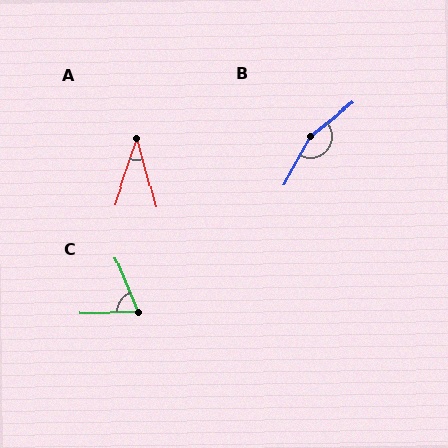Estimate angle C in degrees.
Approximately 68 degrees.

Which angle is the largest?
B, at approximately 156 degrees.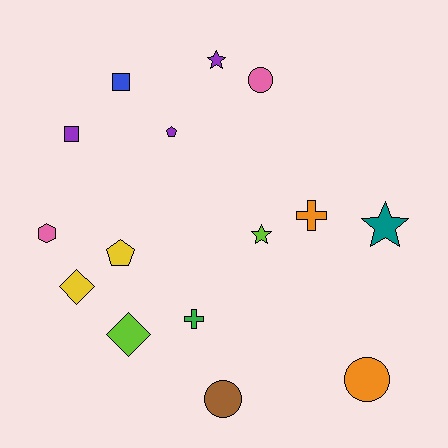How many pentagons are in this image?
There are 2 pentagons.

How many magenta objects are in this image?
There are no magenta objects.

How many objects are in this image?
There are 15 objects.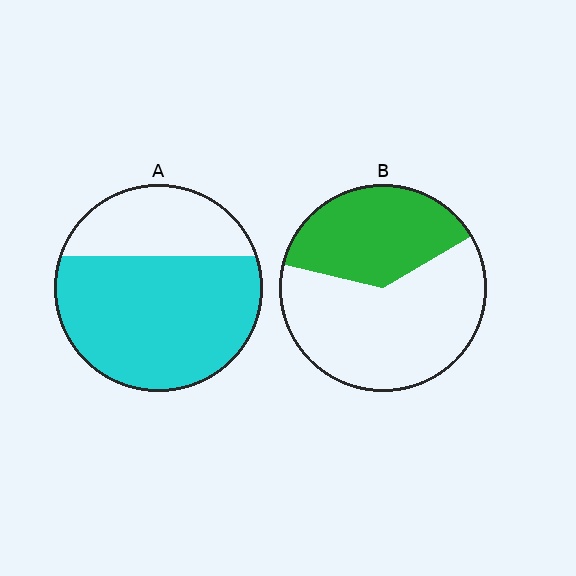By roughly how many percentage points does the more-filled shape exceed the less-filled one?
By roughly 30 percentage points (A over B).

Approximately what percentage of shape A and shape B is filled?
A is approximately 70% and B is approximately 40%.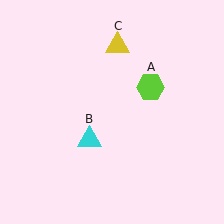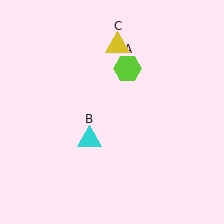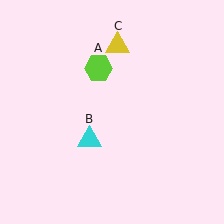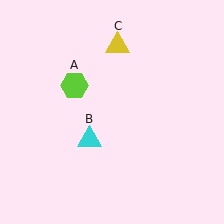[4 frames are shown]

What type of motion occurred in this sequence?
The lime hexagon (object A) rotated counterclockwise around the center of the scene.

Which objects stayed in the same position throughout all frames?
Cyan triangle (object B) and yellow triangle (object C) remained stationary.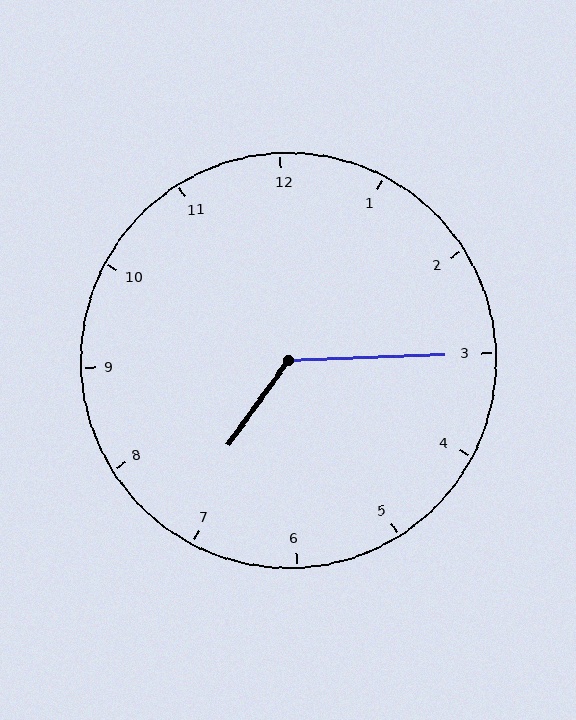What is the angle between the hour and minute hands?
Approximately 128 degrees.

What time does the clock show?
7:15.